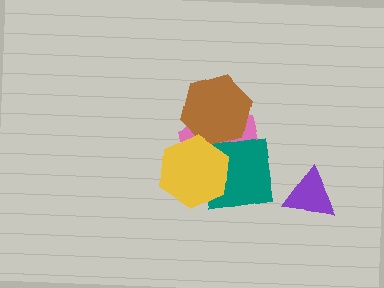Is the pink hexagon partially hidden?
Yes, it is partially covered by another shape.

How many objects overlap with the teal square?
2 objects overlap with the teal square.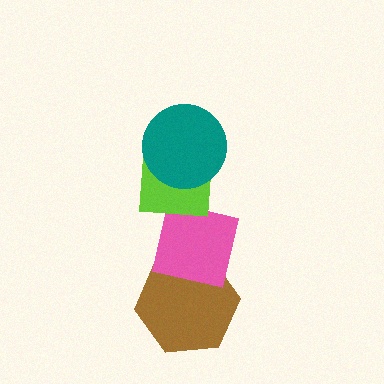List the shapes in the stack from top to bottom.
From top to bottom: the teal circle, the lime square, the pink square, the brown hexagon.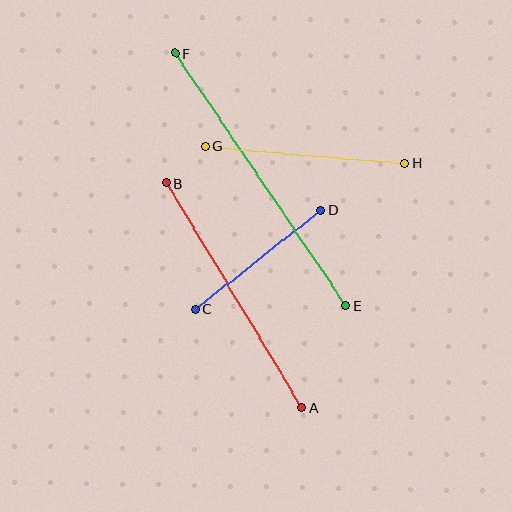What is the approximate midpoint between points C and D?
The midpoint is at approximately (258, 260) pixels.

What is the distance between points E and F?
The distance is approximately 305 pixels.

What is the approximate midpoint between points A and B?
The midpoint is at approximately (234, 296) pixels.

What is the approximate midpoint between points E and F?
The midpoint is at approximately (260, 179) pixels.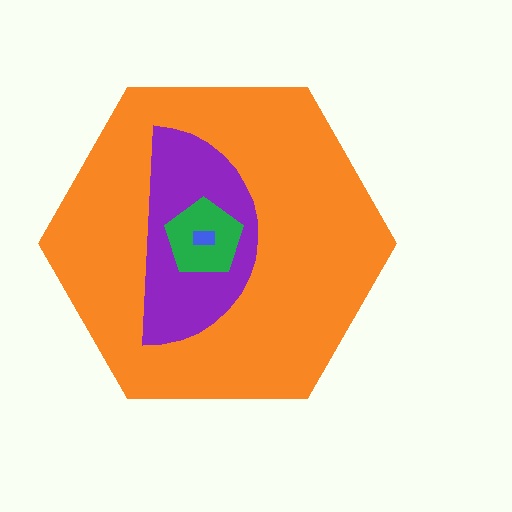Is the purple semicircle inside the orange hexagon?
Yes.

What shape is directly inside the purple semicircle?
The green pentagon.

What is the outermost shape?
The orange hexagon.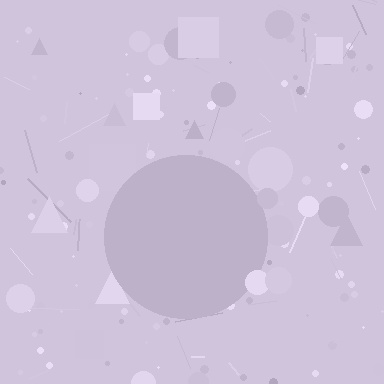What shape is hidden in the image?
A circle is hidden in the image.